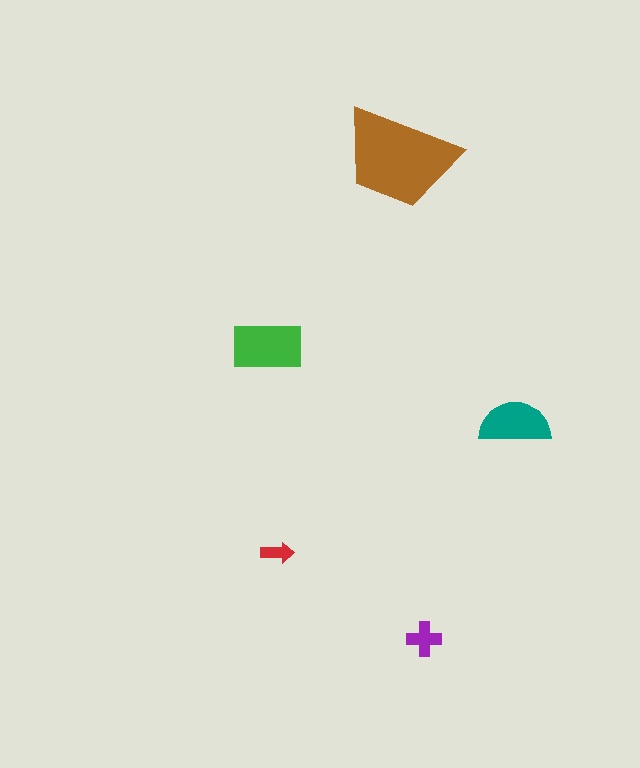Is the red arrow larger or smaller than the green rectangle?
Smaller.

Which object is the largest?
The brown trapezoid.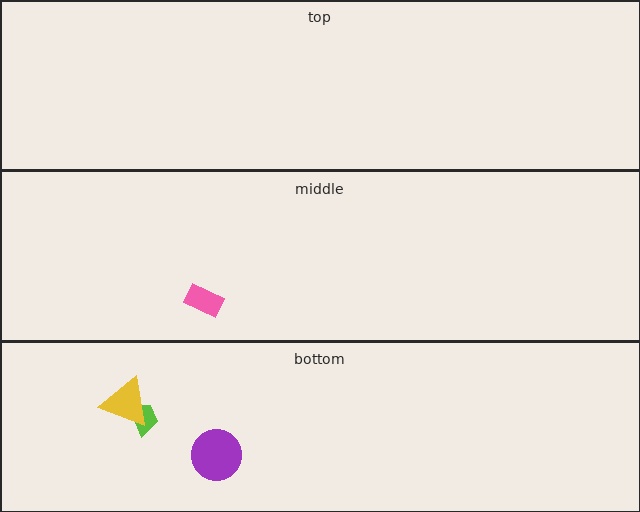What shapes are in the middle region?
The pink rectangle.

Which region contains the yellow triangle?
The bottom region.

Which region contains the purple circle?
The bottom region.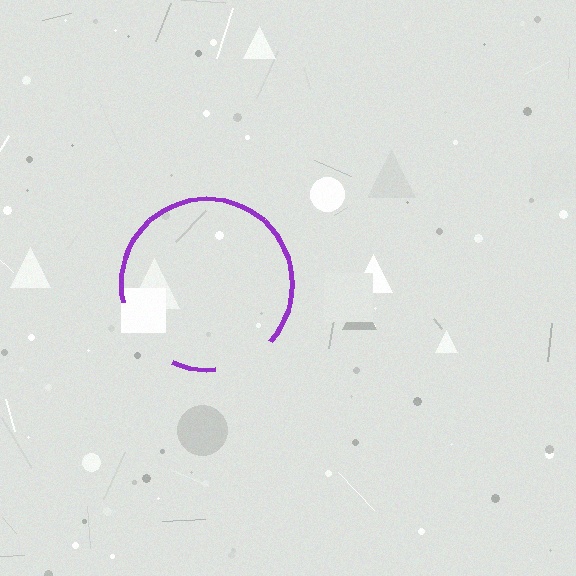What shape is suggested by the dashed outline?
The dashed outline suggests a circle.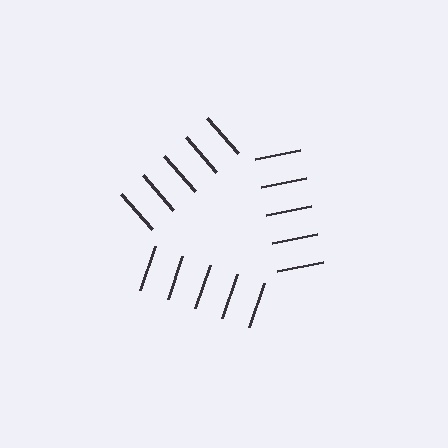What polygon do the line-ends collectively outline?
An illusory triangle — the line segments terminate on its edges but no continuous stroke is drawn.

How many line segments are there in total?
15 — 5 along each of the 3 edges.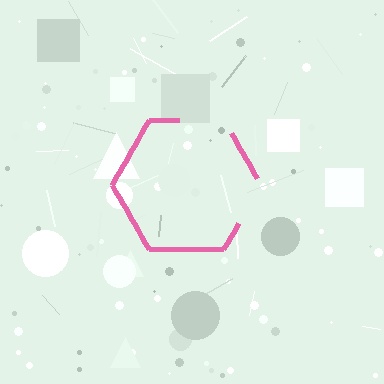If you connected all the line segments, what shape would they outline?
They would outline a hexagon.